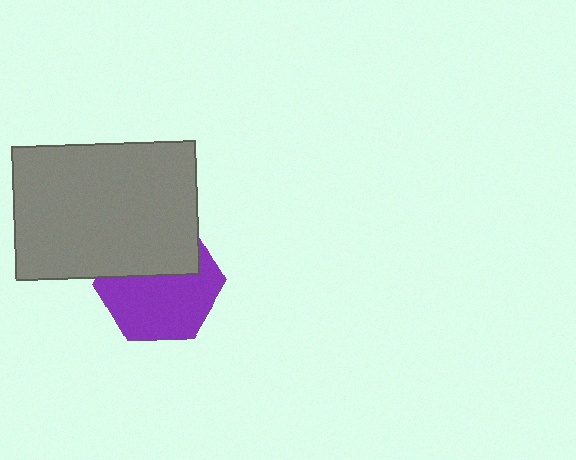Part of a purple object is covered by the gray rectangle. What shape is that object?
It is a hexagon.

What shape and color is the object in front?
The object in front is a gray rectangle.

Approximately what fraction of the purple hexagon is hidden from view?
Roughly 40% of the purple hexagon is hidden behind the gray rectangle.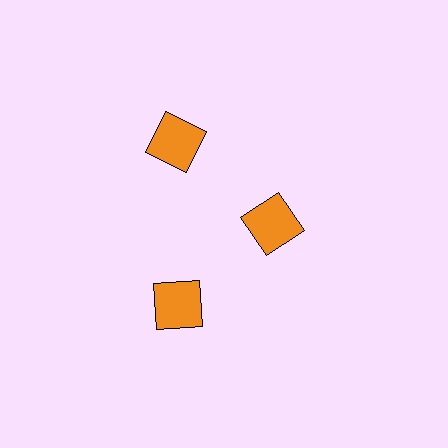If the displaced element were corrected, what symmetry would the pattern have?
It would have 3-fold rotational symmetry — the pattern would map onto itself every 120 degrees.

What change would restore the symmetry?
The symmetry would be restored by moving it outward, back onto the ring so that all 3 squares sit at equal angles and equal distance from the center.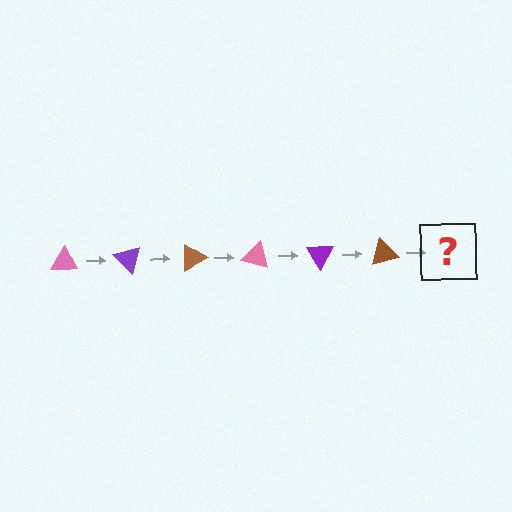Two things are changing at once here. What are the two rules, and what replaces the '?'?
The two rules are that it rotates 45 degrees each step and the color cycles through pink, purple, and brown. The '?' should be a pink triangle, rotated 270 degrees from the start.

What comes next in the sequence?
The next element should be a pink triangle, rotated 270 degrees from the start.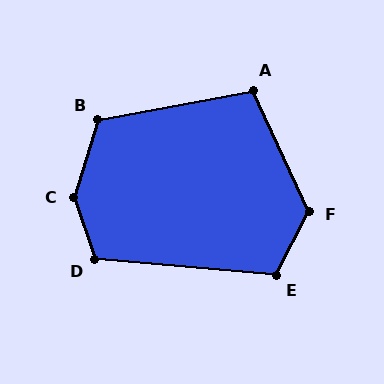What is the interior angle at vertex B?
Approximately 118 degrees (obtuse).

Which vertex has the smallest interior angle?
A, at approximately 104 degrees.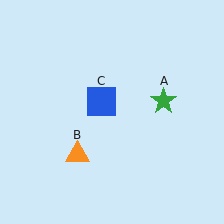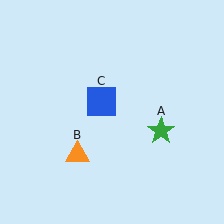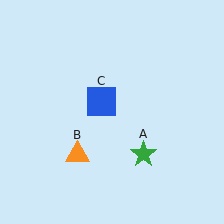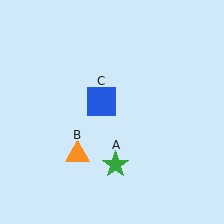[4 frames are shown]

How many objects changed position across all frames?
1 object changed position: green star (object A).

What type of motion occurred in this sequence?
The green star (object A) rotated clockwise around the center of the scene.